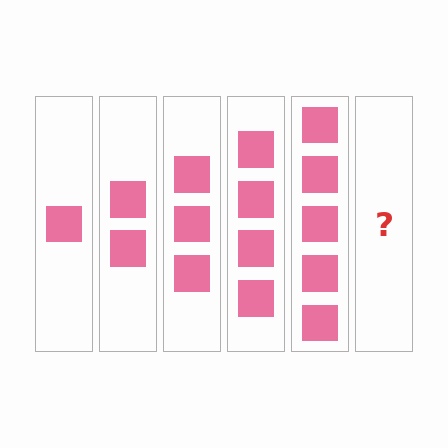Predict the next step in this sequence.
The next step is 6 squares.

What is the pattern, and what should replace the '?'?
The pattern is that each step adds one more square. The '?' should be 6 squares.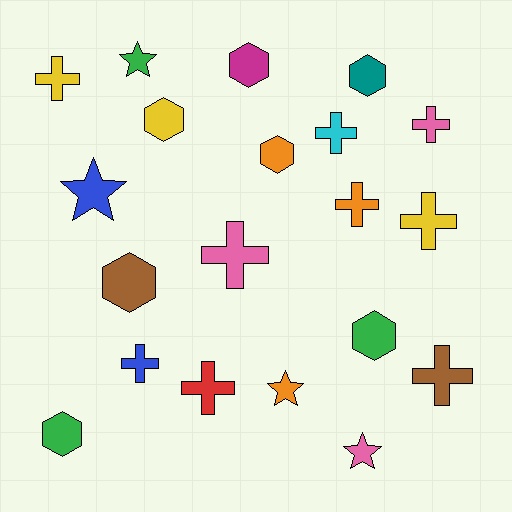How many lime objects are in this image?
There are no lime objects.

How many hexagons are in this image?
There are 7 hexagons.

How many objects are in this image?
There are 20 objects.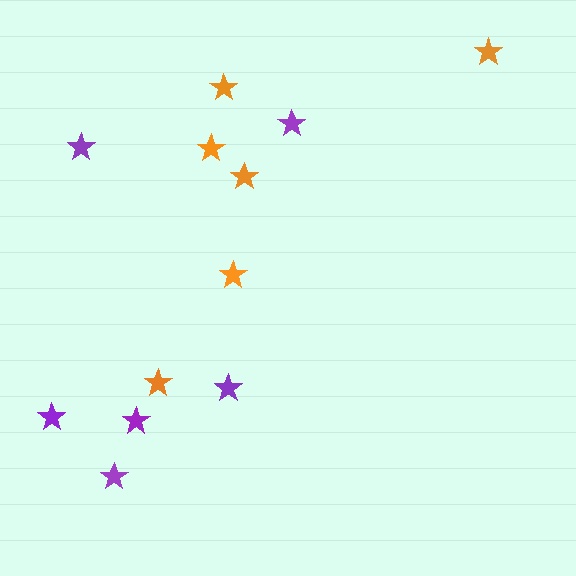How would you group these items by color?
There are 2 groups: one group of purple stars (6) and one group of orange stars (6).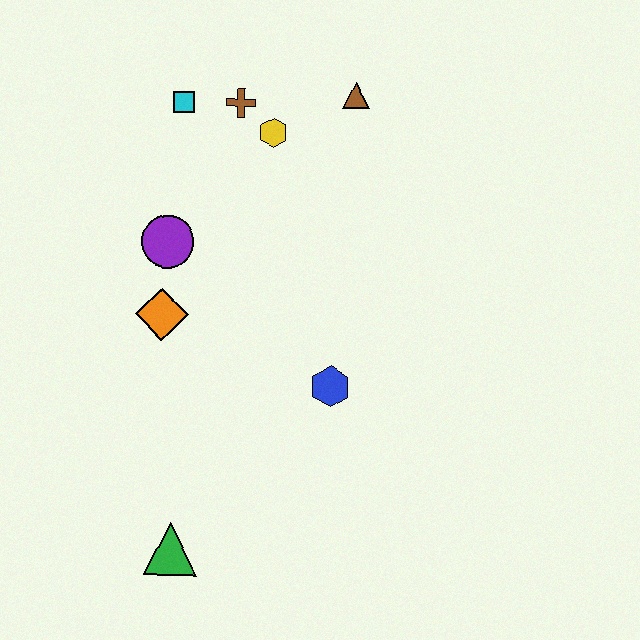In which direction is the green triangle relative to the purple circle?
The green triangle is below the purple circle.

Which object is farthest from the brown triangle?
The green triangle is farthest from the brown triangle.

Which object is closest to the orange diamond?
The purple circle is closest to the orange diamond.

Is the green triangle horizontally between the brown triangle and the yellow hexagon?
No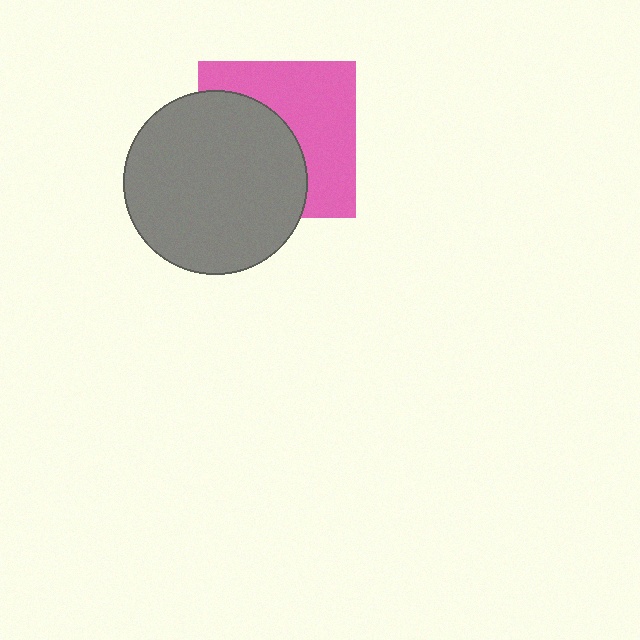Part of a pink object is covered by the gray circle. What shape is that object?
It is a square.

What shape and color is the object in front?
The object in front is a gray circle.